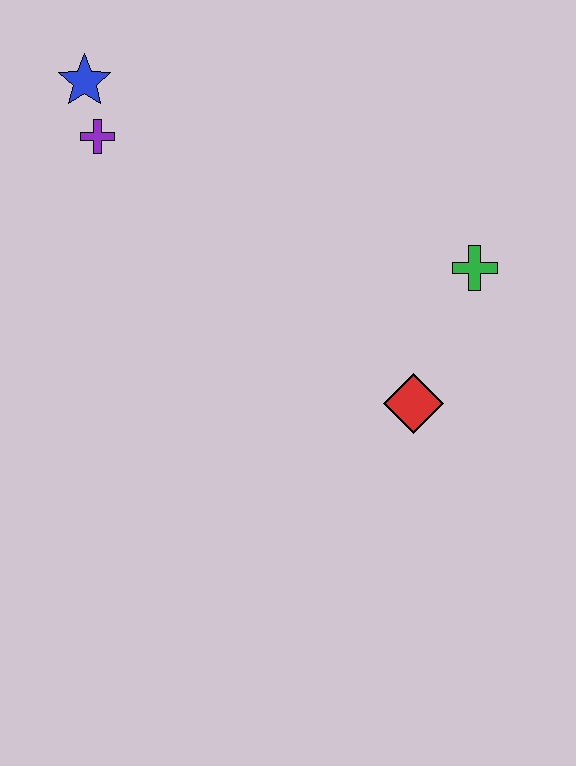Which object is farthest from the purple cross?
The red diamond is farthest from the purple cross.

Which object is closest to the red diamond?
The green cross is closest to the red diamond.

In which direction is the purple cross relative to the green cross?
The purple cross is to the left of the green cross.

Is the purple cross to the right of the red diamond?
No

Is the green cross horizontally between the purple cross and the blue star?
No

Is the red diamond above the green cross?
No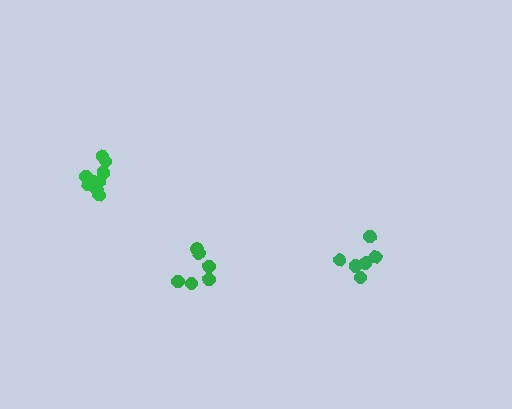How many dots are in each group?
Group 1: 10 dots, Group 2: 6 dots, Group 3: 6 dots (22 total).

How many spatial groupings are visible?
There are 3 spatial groupings.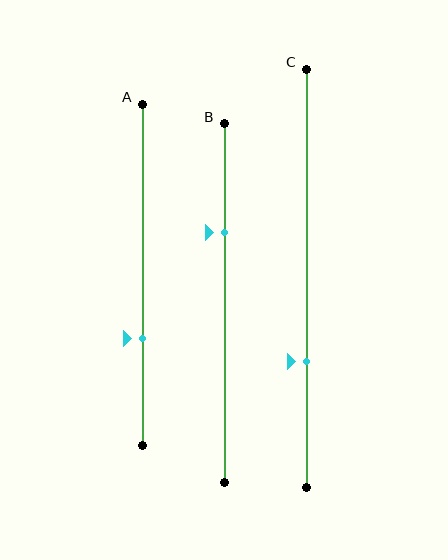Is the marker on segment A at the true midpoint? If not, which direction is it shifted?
No, the marker on segment A is shifted downward by about 19% of the segment length.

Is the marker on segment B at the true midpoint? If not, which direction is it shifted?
No, the marker on segment B is shifted upward by about 20% of the segment length.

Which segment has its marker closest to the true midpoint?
Segment A has its marker closest to the true midpoint.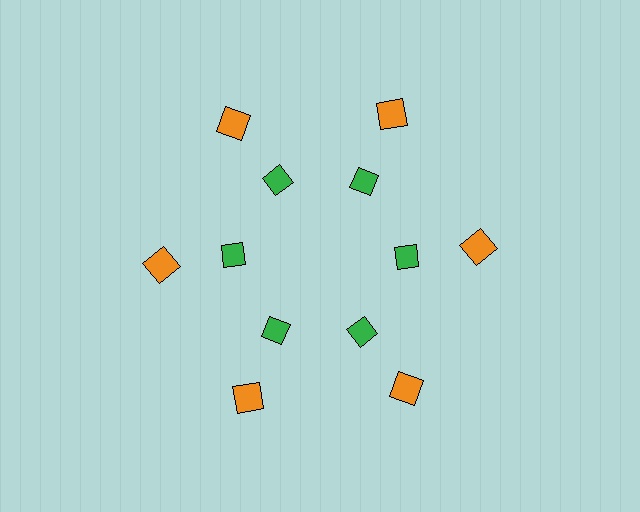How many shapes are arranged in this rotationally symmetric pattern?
There are 12 shapes, arranged in 6 groups of 2.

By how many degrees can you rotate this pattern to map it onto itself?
The pattern maps onto itself every 60 degrees of rotation.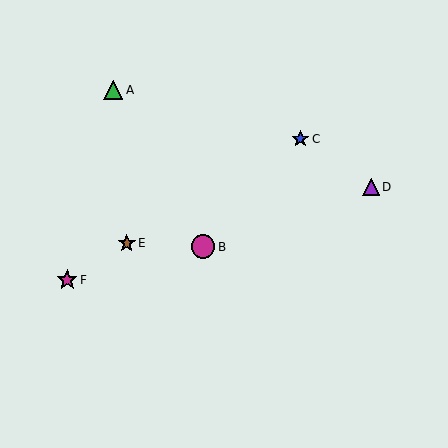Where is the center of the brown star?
The center of the brown star is at (127, 243).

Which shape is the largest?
The magenta circle (labeled B) is the largest.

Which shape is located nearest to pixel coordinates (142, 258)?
The brown star (labeled E) at (127, 243) is nearest to that location.